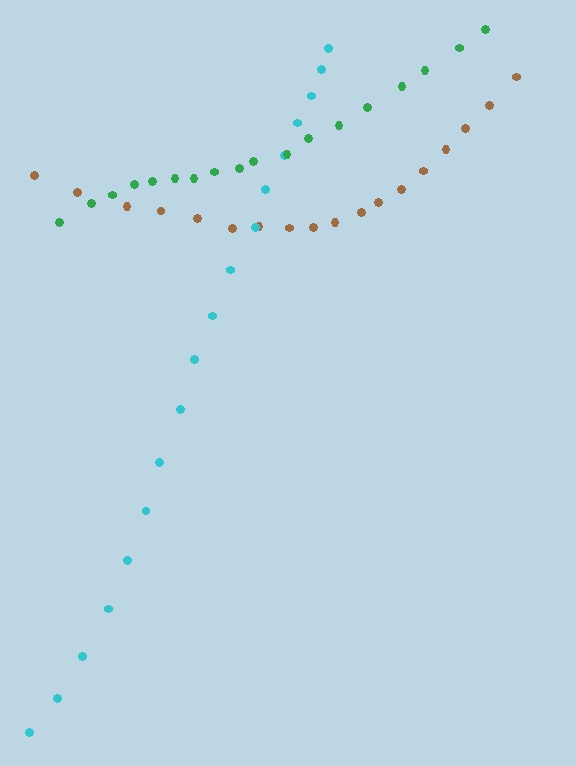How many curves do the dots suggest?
There are 3 distinct paths.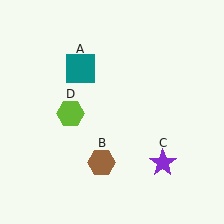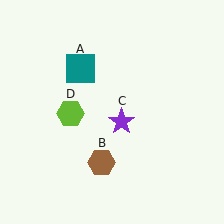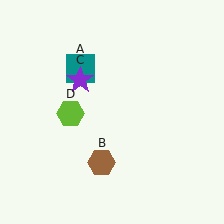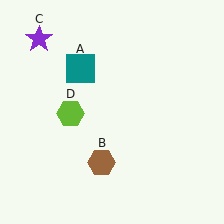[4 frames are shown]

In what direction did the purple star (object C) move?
The purple star (object C) moved up and to the left.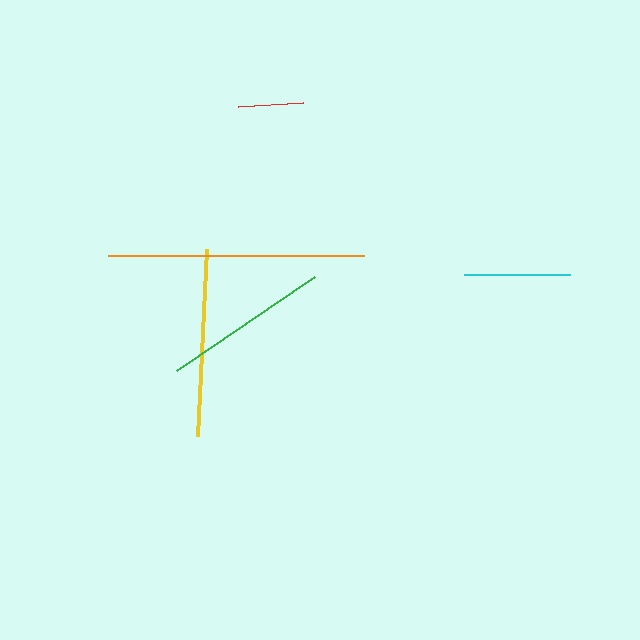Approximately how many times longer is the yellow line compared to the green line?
The yellow line is approximately 1.1 times the length of the green line.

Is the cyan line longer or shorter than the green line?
The green line is longer than the cyan line.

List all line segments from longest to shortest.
From longest to shortest: orange, yellow, green, cyan, red.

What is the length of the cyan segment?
The cyan segment is approximately 106 pixels long.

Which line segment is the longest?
The orange line is the longest at approximately 257 pixels.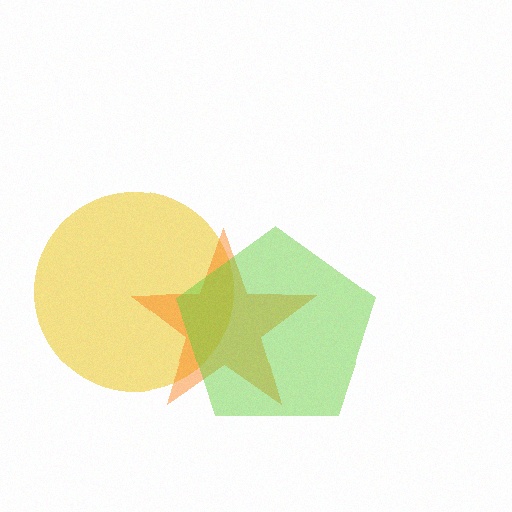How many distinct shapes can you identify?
There are 3 distinct shapes: a yellow circle, an orange star, a lime pentagon.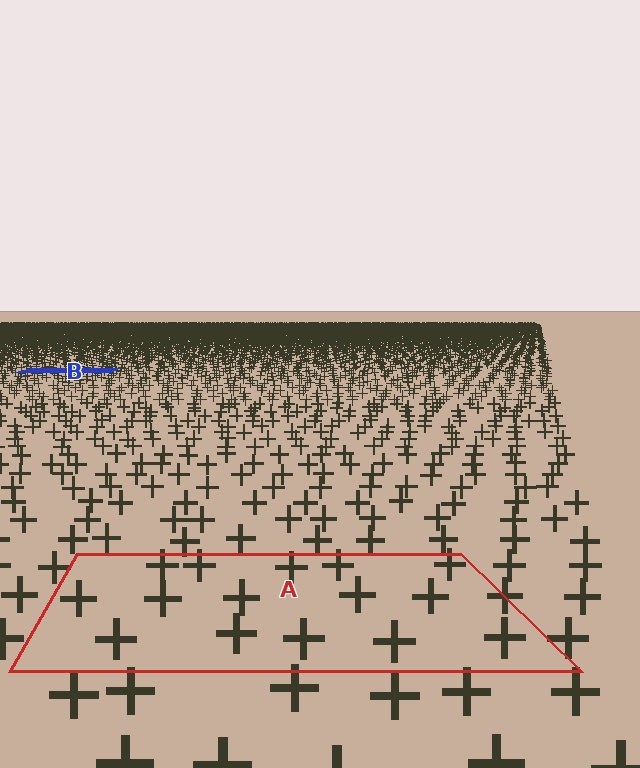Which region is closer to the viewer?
Region A is closer. The texture elements there are larger and more spread out.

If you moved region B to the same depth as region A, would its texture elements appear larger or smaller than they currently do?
They would appear larger. At a closer depth, the same texture elements are projected at a bigger on-screen size.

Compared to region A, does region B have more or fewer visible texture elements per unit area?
Region B has more texture elements per unit area — they are packed more densely because it is farther away.